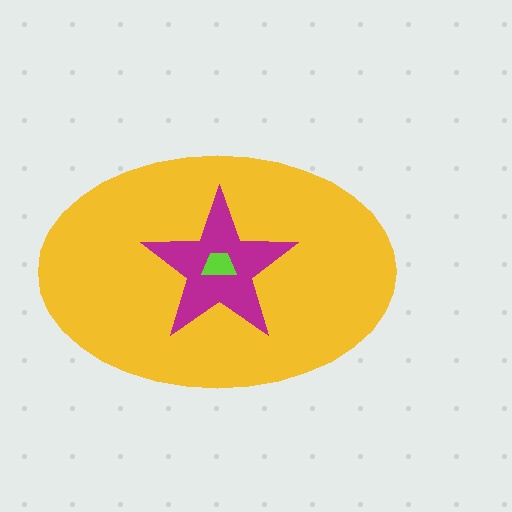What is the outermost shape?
The yellow ellipse.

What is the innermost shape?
The lime trapezoid.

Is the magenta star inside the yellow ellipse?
Yes.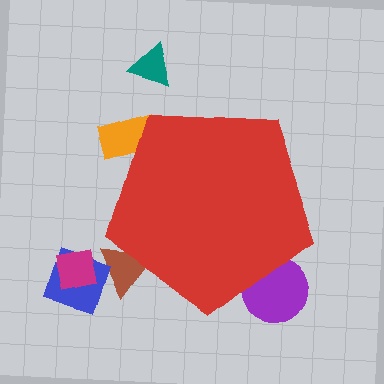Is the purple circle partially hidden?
Yes, the purple circle is partially hidden behind the red pentagon.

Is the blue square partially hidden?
No, the blue square is fully visible.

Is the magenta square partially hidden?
No, the magenta square is fully visible.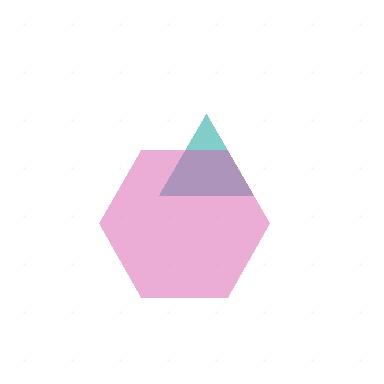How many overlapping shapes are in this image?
There are 2 overlapping shapes in the image.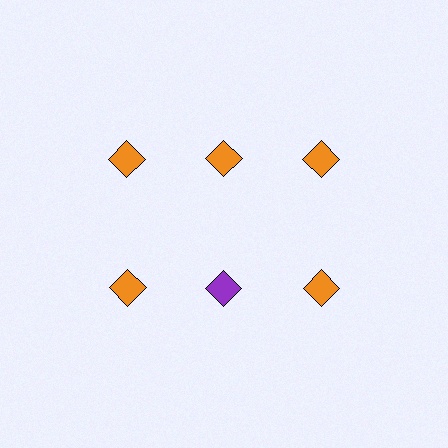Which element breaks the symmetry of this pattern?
The purple diamond in the second row, second from left column breaks the symmetry. All other shapes are orange diamonds.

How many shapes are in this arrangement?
There are 6 shapes arranged in a grid pattern.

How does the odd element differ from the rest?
It has a different color: purple instead of orange.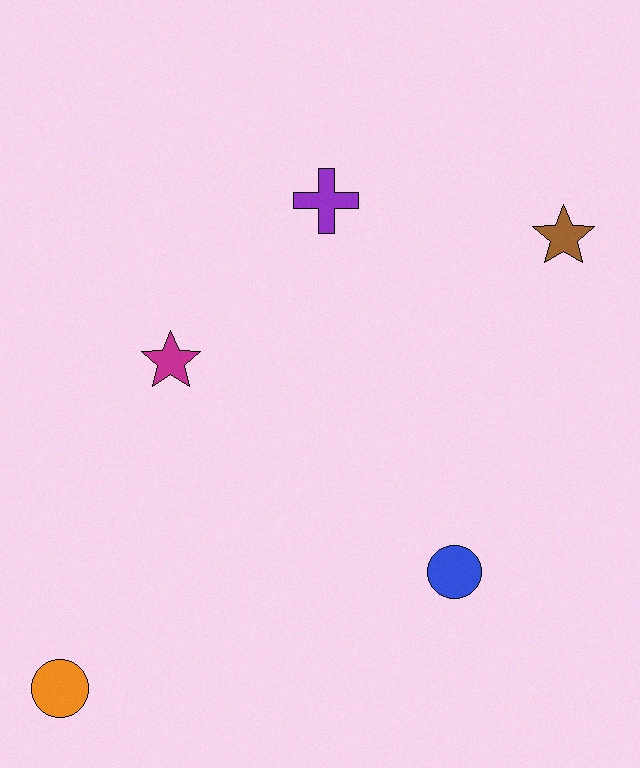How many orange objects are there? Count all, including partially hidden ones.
There is 1 orange object.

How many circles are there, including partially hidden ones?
There are 2 circles.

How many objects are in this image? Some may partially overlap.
There are 5 objects.